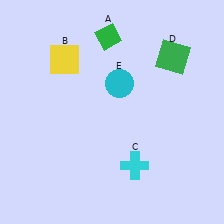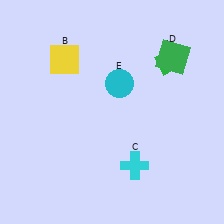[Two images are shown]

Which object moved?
The green diamond (A) moved right.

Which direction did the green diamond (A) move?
The green diamond (A) moved right.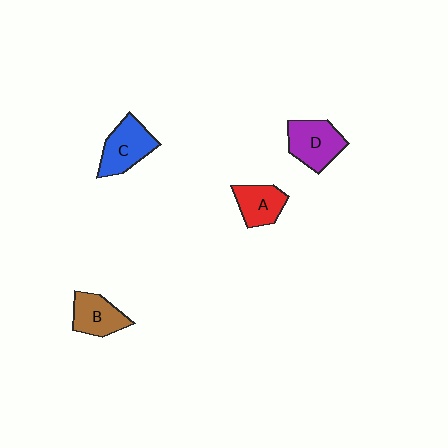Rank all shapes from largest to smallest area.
From largest to smallest: D (purple), C (blue), B (brown), A (red).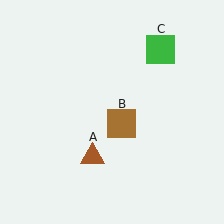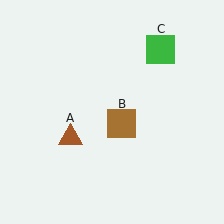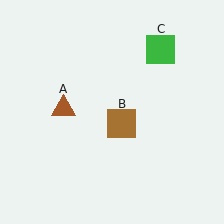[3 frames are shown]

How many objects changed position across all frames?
1 object changed position: brown triangle (object A).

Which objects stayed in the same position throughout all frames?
Brown square (object B) and green square (object C) remained stationary.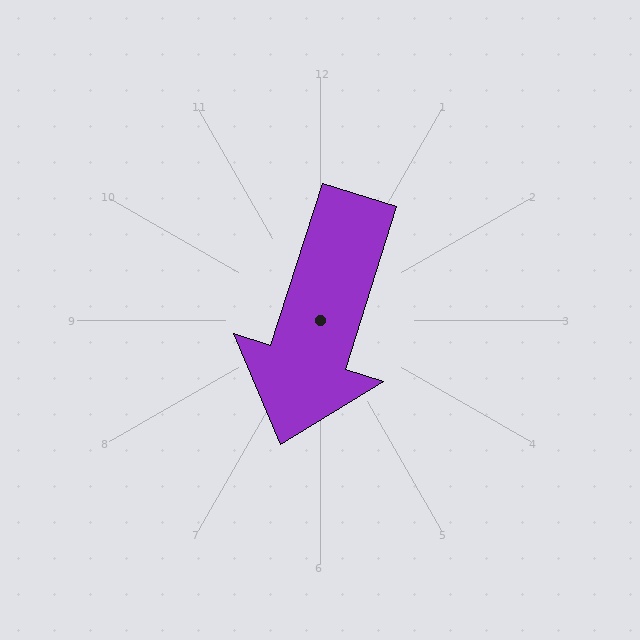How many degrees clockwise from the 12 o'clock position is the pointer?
Approximately 198 degrees.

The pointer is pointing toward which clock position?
Roughly 7 o'clock.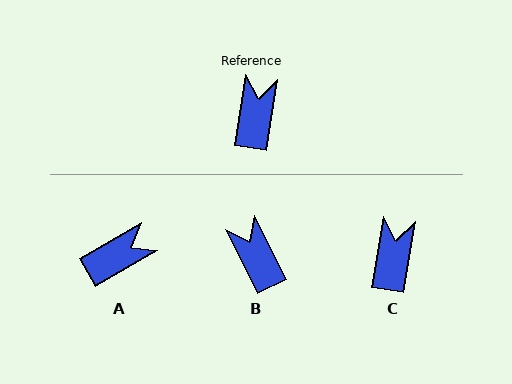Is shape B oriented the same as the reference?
No, it is off by about 36 degrees.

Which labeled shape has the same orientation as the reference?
C.